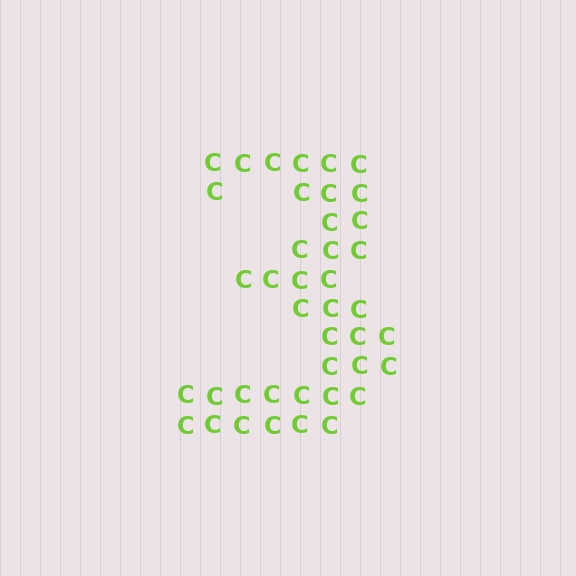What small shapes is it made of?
It is made of small letter C's.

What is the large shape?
The large shape is the digit 3.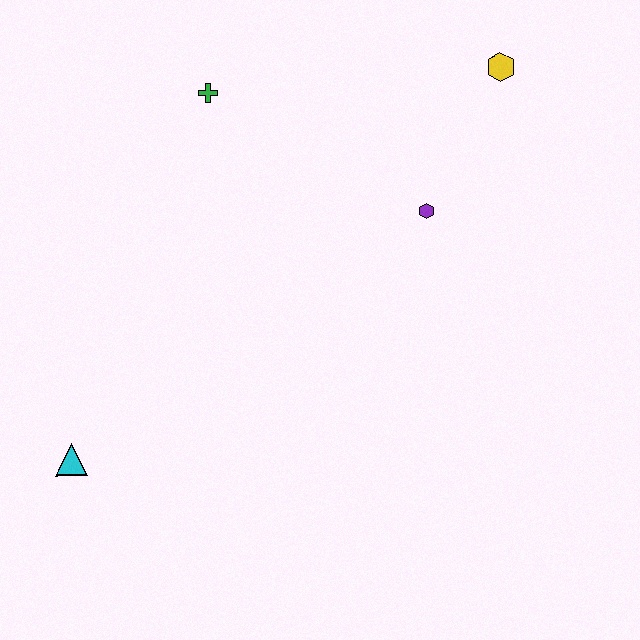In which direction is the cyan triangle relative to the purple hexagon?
The cyan triangle is to the left of the purple hexagon.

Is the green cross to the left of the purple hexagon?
Yes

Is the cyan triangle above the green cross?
No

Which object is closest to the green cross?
The purple hexagon is closest to the green cross.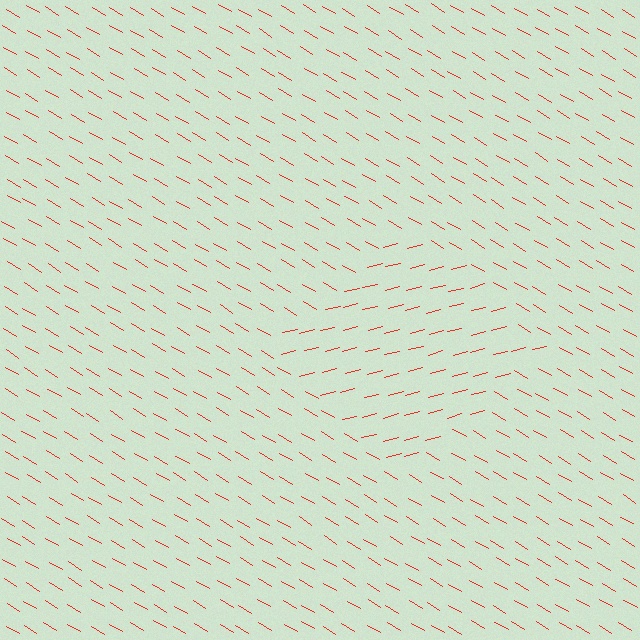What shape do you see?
I see a diamond.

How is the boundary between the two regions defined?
The boundary is defined purely by a change in line orientation (approximately 45 degrees difference). All lines are the same color and thickness.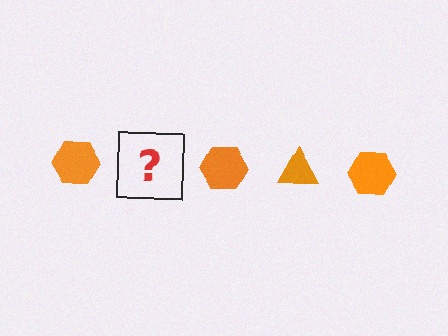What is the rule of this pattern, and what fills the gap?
The rule is that the pattern cycles through hexagon, triangle shapes in orange. The gap should be filled with an orange triangle.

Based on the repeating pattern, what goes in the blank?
The blank should be an orange triangle.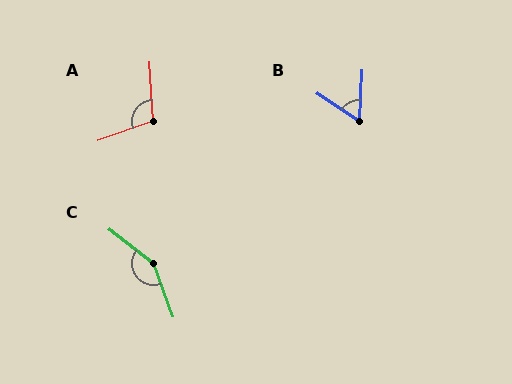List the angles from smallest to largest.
B (59°), A (106°), C (149°).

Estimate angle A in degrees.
Approximately 106 degrees.